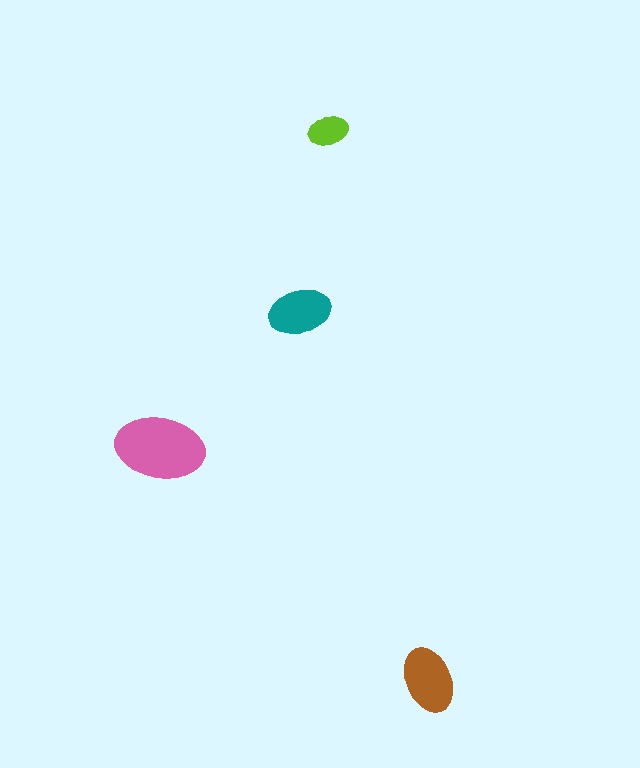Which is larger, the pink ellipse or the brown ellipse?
The pink one.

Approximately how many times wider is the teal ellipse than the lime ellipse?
About 1.5 times wider.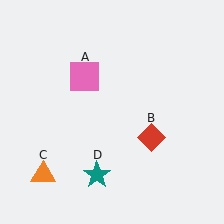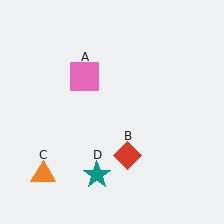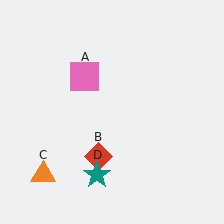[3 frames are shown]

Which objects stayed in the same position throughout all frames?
Pink square (object A) and orange triangle (object C) and teal star (object D) remained stationary.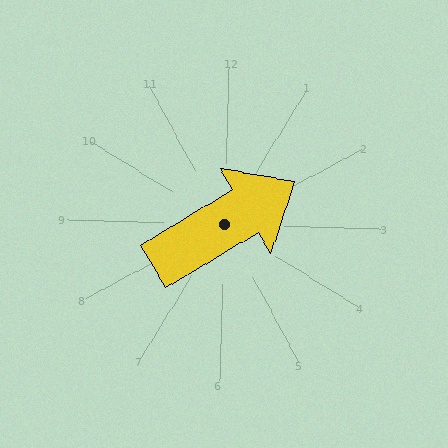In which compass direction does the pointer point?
Northeast.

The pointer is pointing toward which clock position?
Roughly 2 o'clock.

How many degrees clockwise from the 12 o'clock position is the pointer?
Approximately 58 degrees.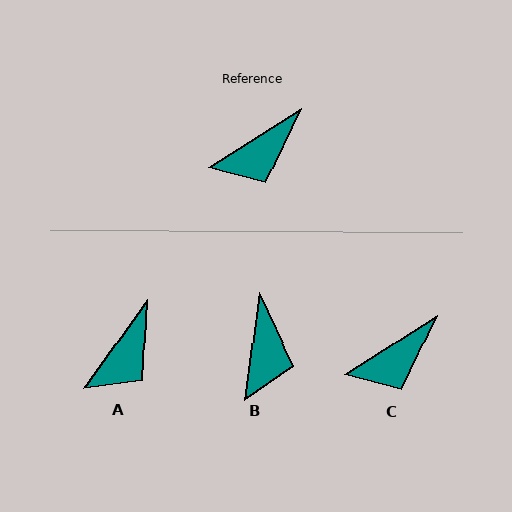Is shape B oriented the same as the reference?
No, it is off by about 51 degrees.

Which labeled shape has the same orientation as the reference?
C.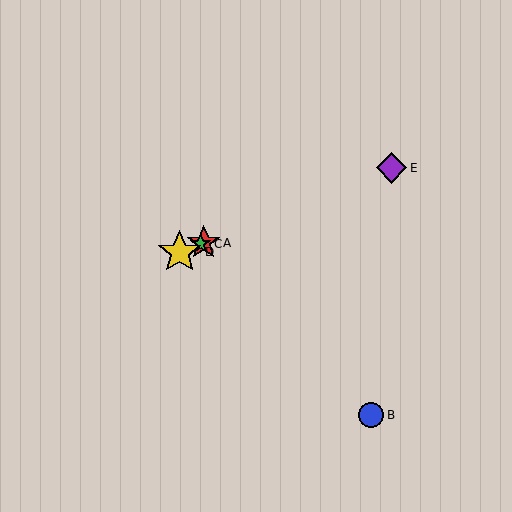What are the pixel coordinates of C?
Object C is at (200, 244).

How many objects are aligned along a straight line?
4 objects (A, C, D, E) are aligned along a straight line.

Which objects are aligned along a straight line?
Objects A, C, D, E are aligned along a straight line.